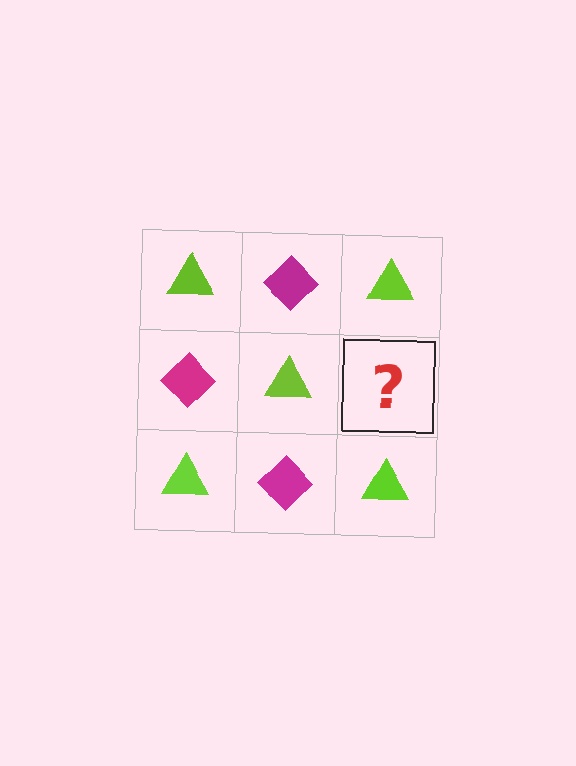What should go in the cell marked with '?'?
The missing cell should contain a magenta diamond.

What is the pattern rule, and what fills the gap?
The rule is that it alternates lime triangle and magenta diamond in a checkerboard pattern. The gap should be filled with a magenta diamond.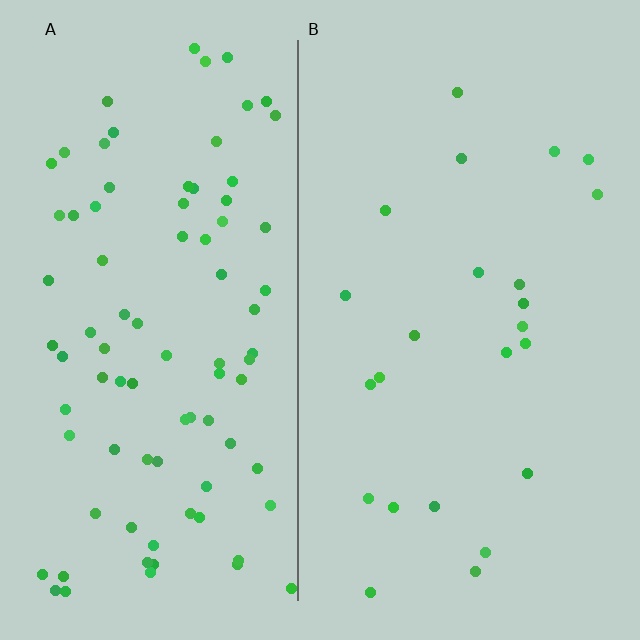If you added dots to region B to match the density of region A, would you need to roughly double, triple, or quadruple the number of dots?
Approximately quadruple.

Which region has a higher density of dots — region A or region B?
A (the left).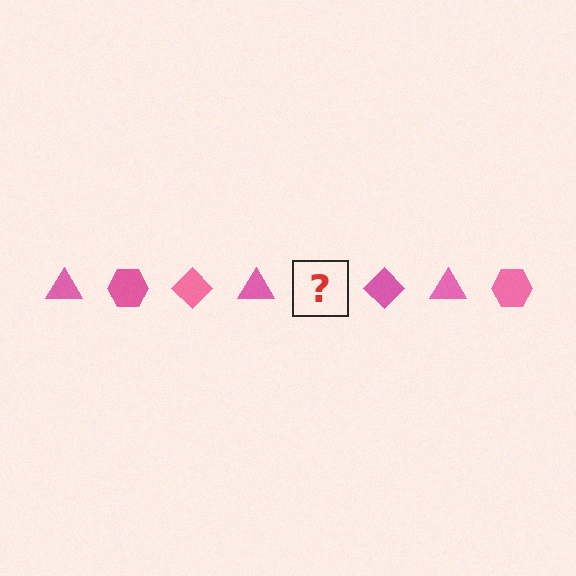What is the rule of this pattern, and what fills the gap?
The rule is that the pattern cycles through triangle, hexagon, diamond shapes in pink. The gap should be filled with a pink hexagon.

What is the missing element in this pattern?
The missing element is a pink hexagon.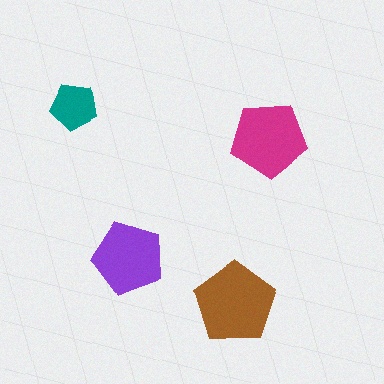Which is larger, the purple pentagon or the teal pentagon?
The purple one.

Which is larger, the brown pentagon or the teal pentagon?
The brown one.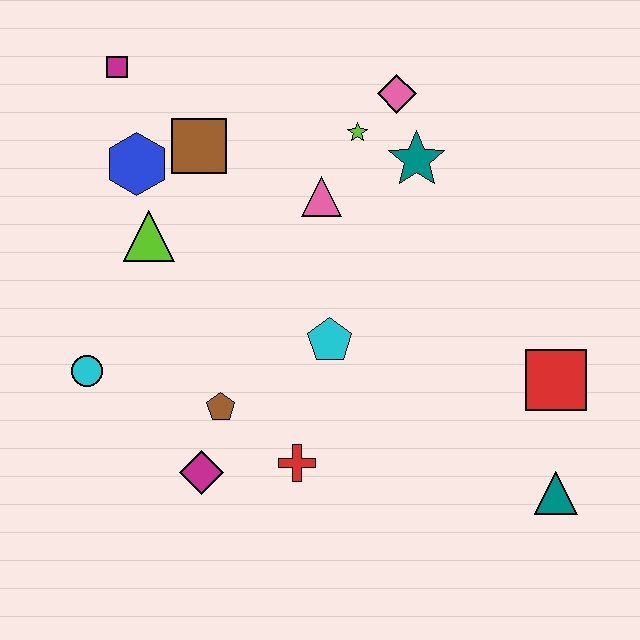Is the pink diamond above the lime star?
Yes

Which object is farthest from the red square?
The magenta square is farthest from the red square.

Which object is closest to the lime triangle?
The blue hexagon is closest to the lime triangle.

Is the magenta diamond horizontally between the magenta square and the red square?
Yes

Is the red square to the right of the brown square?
Yes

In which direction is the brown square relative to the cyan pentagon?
The brown square is above the cyan pentagon.